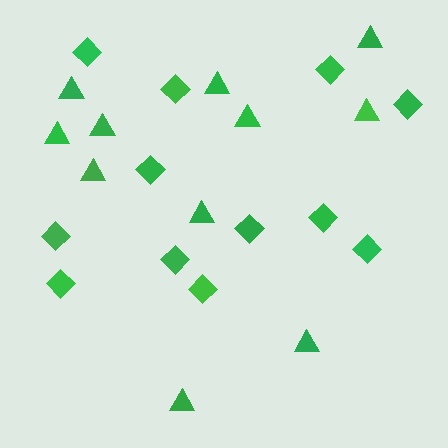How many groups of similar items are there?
There are 2 groups: one group of triangles (11) and one group of diamonds (12).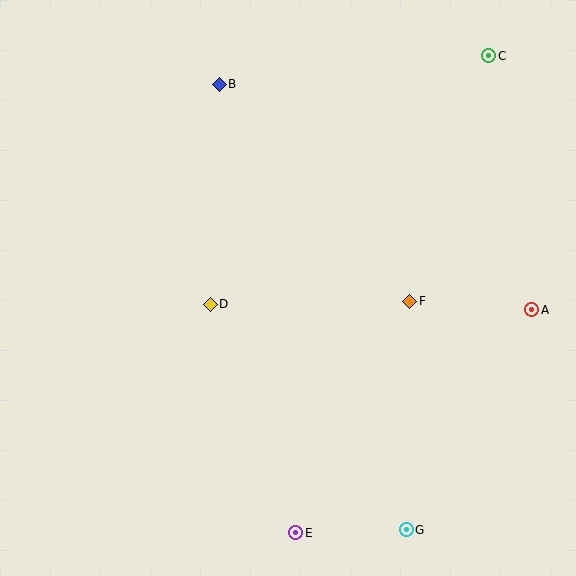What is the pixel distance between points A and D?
The distance between A and D is 321 pixels.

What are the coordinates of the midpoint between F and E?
The midpoint between F and E is at (353, 417).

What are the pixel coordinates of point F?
Point F is at (410, 301).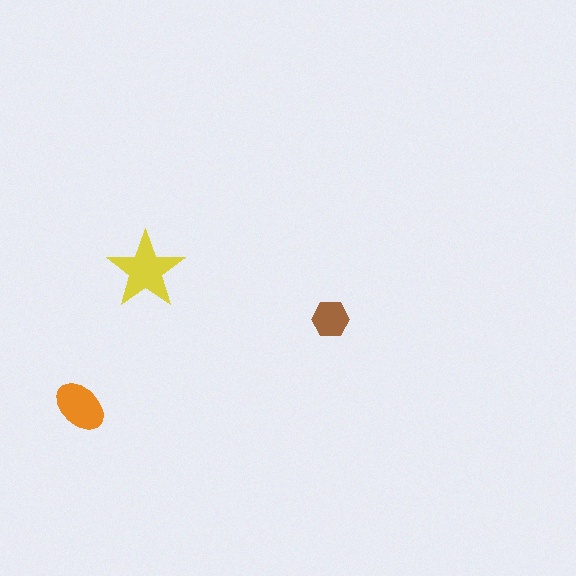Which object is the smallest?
The brown hexagon.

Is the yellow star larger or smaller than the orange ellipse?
Larger.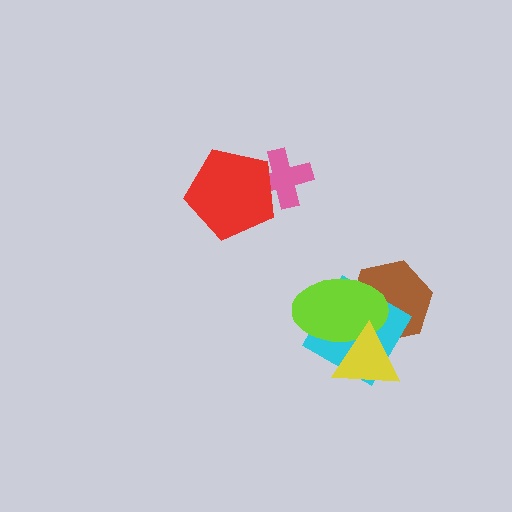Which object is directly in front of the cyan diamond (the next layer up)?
The lime ellipse is directly in front of the cyan diamond.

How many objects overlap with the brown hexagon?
3 objects overlap with the brown hexagon.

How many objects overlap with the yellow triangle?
3 objects overlap with the yellow triangle.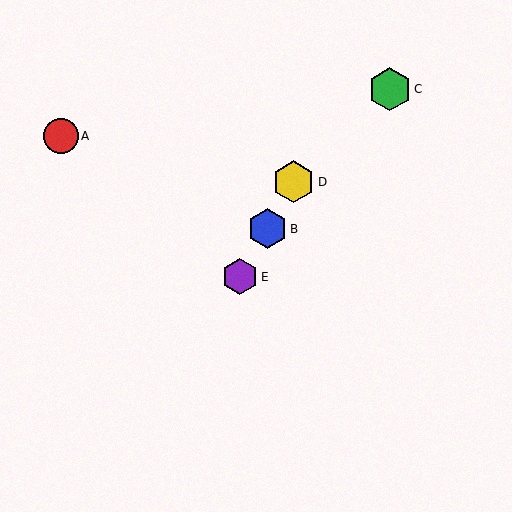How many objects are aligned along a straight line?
3 objects (B, D, E) are aligned along a straight line.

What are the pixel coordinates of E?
Object E is at (240, 277).